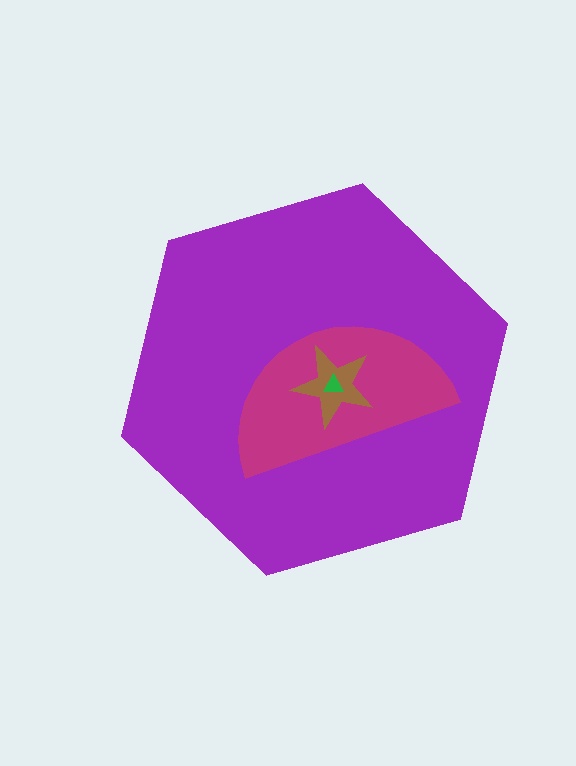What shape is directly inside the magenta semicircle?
The brown star.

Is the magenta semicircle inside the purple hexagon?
Yes.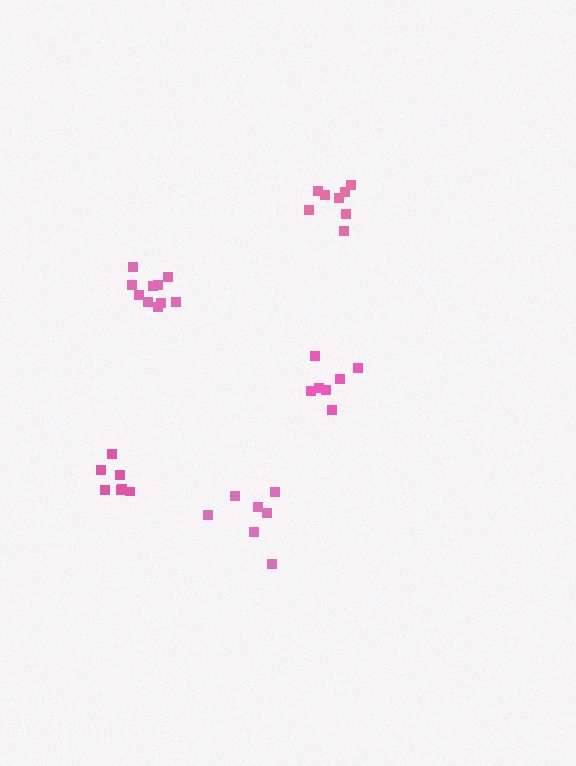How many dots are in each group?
Group 1: 7 dots, Group 2: 8 dots, Group 3: 10 dots, Group 4: 7 dots, Group 5: 7 dots (39 total).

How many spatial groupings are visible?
There are 5 spatial groupings.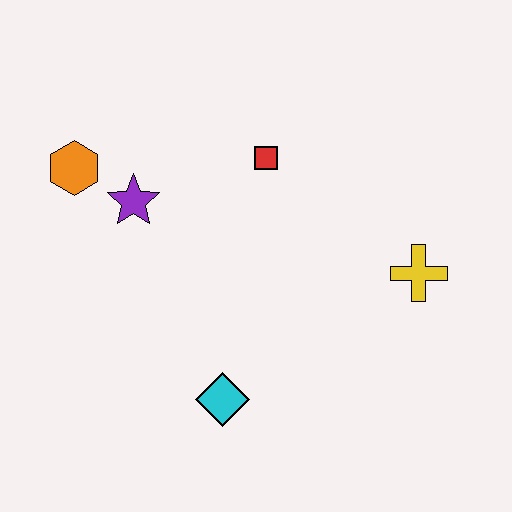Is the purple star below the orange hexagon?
Yes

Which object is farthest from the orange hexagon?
The yellow cross is farthest from the orange hexagon.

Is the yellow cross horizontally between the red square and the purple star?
No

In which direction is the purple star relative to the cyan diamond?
The purple star is above the cyan diamond.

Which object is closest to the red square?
The purple star is closest to the red square.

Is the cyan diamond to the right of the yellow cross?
No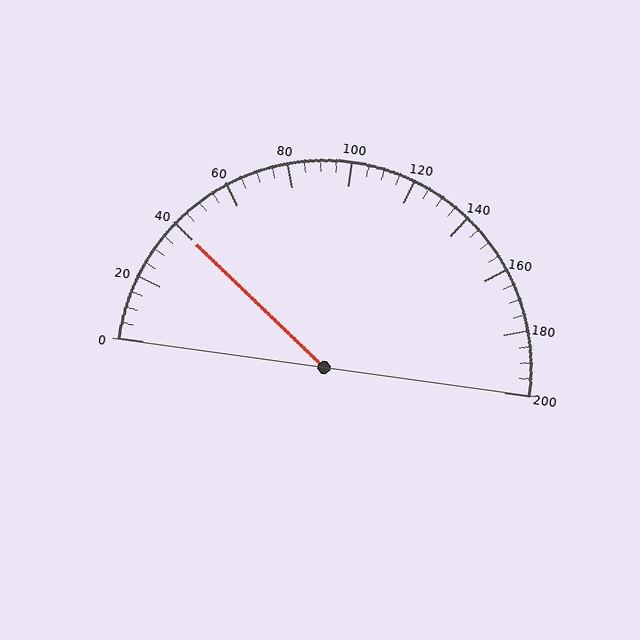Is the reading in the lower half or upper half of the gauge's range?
The reading is in the lower half of the range (0 to 200).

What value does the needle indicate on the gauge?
The needle indicates approximately 40.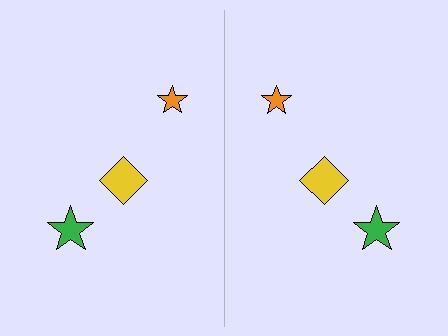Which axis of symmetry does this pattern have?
The pattern has a vertical axis of symmetry running through the center of the image.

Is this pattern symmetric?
Yes, this pattern has bilateral (reflection) symmetry.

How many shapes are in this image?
There are 6 shapes in this image.